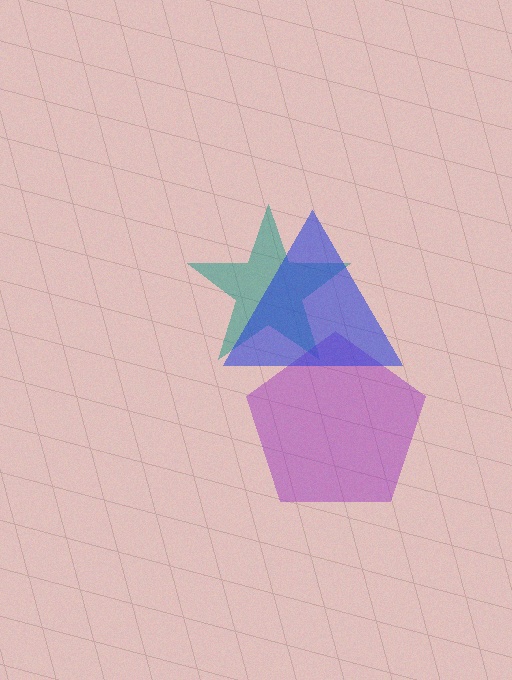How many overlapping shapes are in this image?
There are 3 overlapping shapes in the image.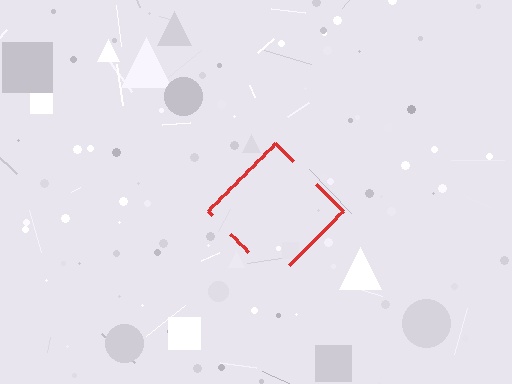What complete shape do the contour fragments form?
The contour fragments form a diamond.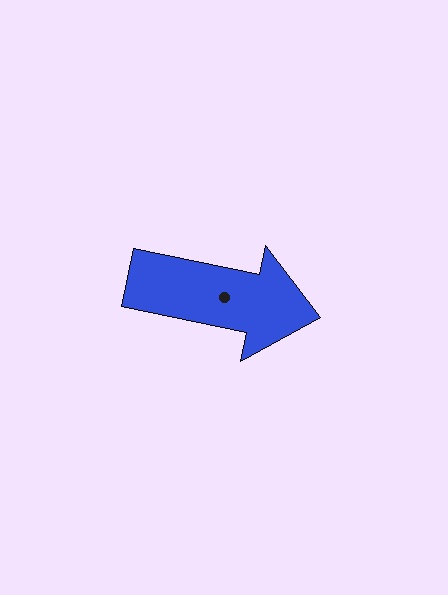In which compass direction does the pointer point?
East.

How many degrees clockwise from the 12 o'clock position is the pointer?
Approximately 102 degrees.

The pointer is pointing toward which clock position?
Roughly 3 o'clock.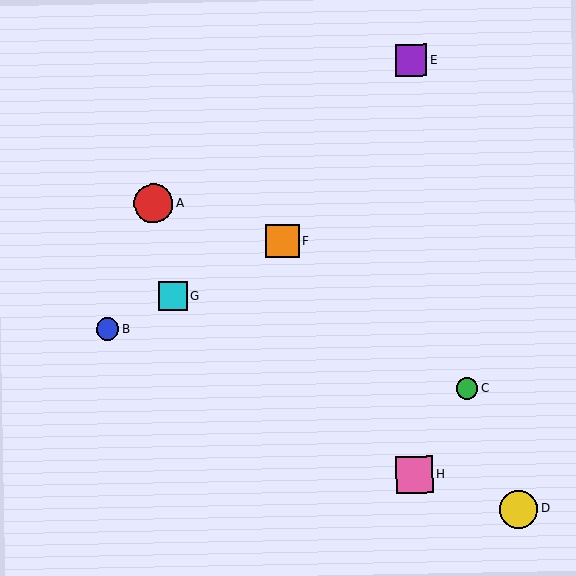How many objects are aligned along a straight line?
3 objects (B, F, G) are aligned along a straight line.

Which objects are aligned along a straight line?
Objects B, F, G are aligned along a straight line.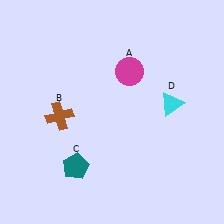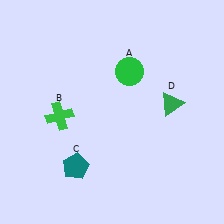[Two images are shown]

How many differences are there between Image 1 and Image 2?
There are 3 differences between the two images.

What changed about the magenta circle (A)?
In Image 1, A is magenta. In Image 2, it changed to green.